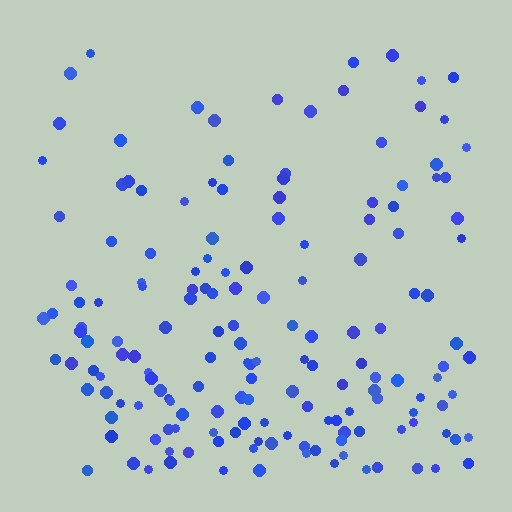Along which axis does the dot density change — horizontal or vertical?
Vertical.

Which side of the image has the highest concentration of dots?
The bottom.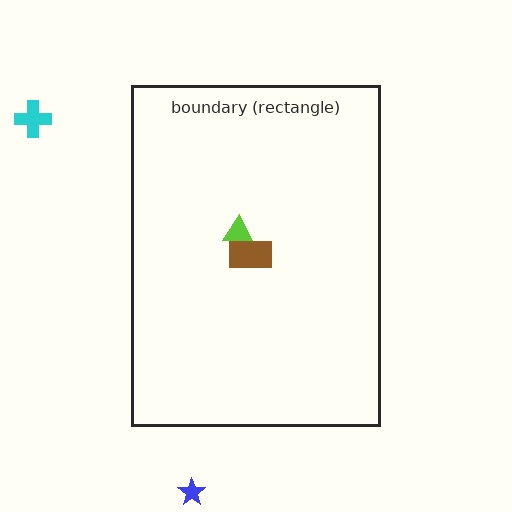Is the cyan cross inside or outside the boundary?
Outside.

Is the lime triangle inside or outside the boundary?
Inside.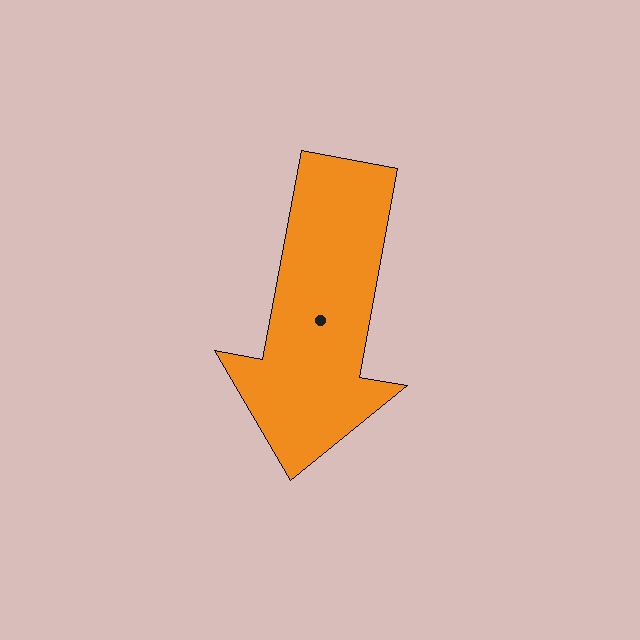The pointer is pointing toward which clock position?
Roughly 6 o'clock.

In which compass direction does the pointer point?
South.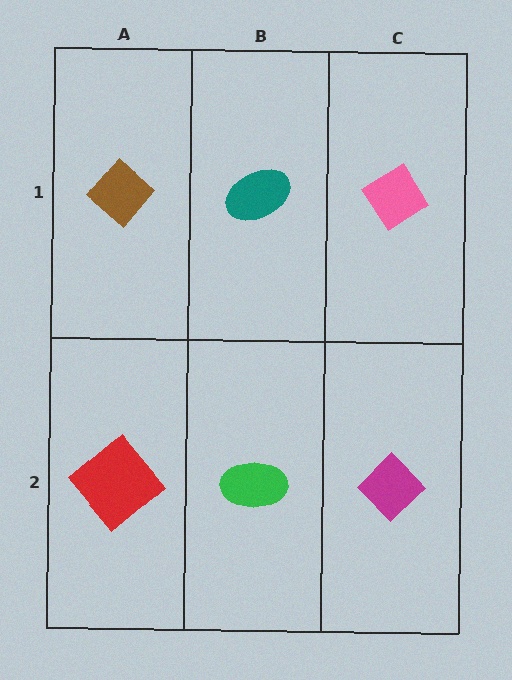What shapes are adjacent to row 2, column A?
A brown diamond (row 1, column A), a green ellipse (row 2, column B).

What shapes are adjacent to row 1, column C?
A magenta diamond (row 2, column C), a teal ellipse (row 1, column B).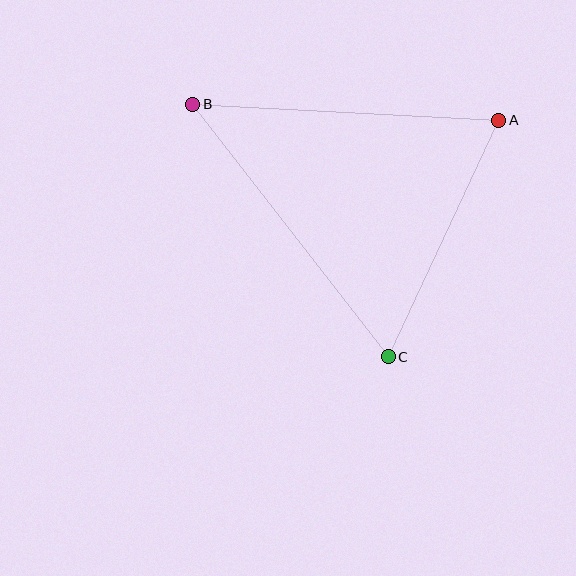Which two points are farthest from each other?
Points B and C are farthest from each other.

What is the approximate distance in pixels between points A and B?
The distance between A and B is approximately 306 pixels.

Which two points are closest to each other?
Points A and C are closest to each other.